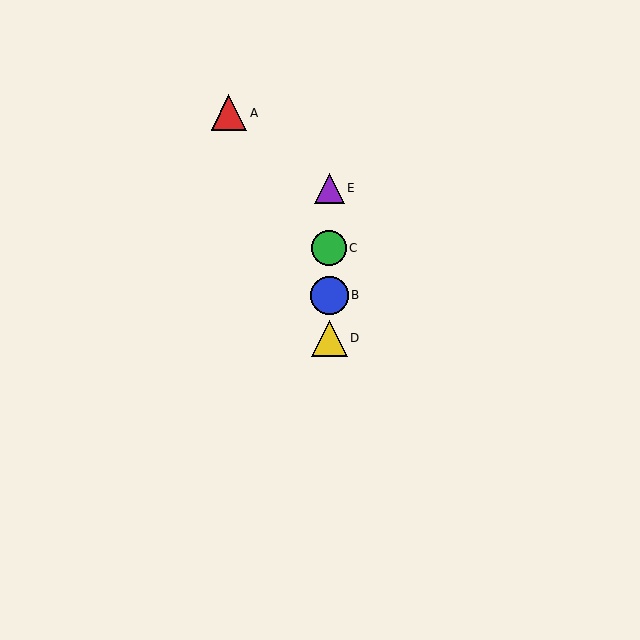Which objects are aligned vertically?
Objects B, C, D, E are aligned vertically.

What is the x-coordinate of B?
Object B is at x≈329.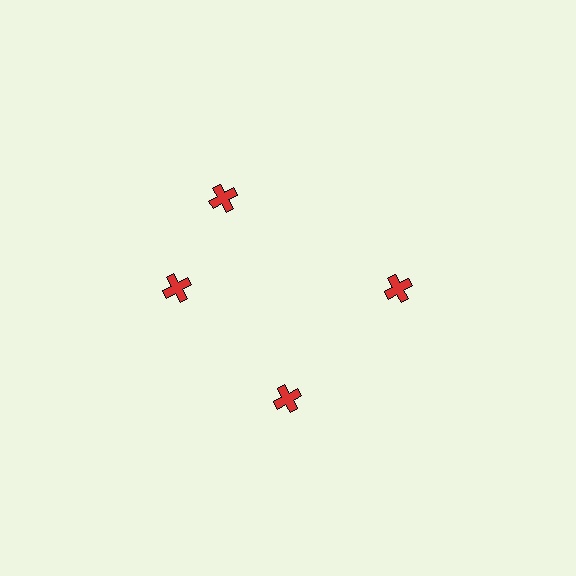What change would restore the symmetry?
The symmetry would be restored by rotating it back into even spacing with its neighbors so that all 4 crosses sit at equal angles and equal distance from the center.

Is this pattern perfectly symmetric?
No. The 4 red crosses are arranged in a ring, but one element near the 12 o'clock position is rotated out of alignment along the ring, breaking the 4-fold rotational symmetry.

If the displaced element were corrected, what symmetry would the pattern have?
It would have 4-fold rotational symmetry — the pattern would map onto itself every 90 degrees.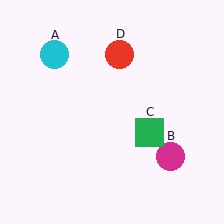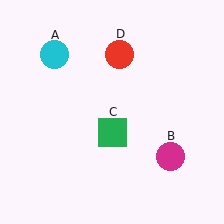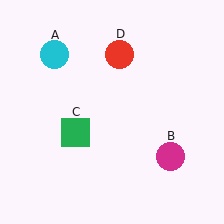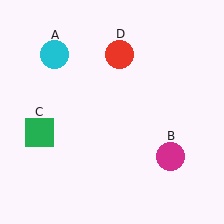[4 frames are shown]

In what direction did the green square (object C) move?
The green square (object C) moved left.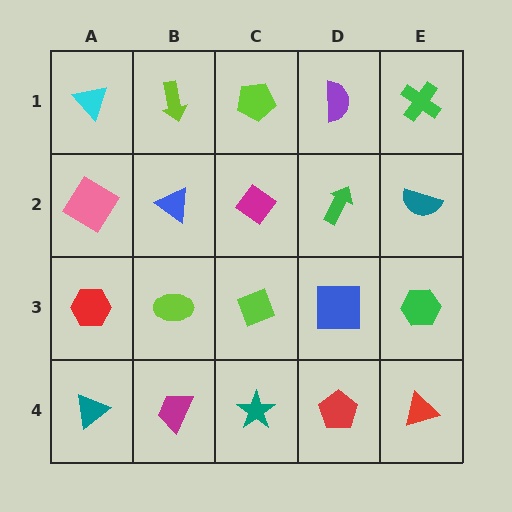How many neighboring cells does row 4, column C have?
3.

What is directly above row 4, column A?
A red hexagon.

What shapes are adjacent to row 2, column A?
A cyan triangle (row 1, column A), a red hexagon (row 3, column A), a blue triangle (row 2, column B).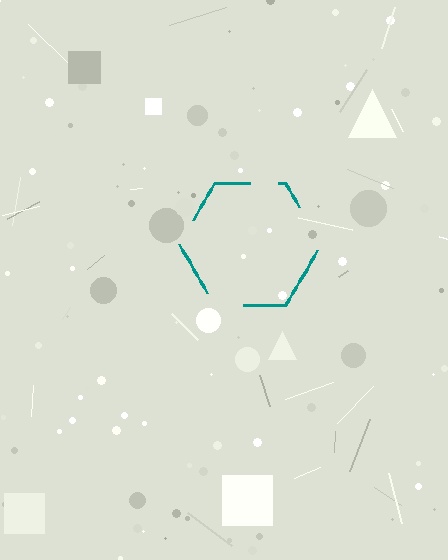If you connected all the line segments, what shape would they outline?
They would outline a hexagon.